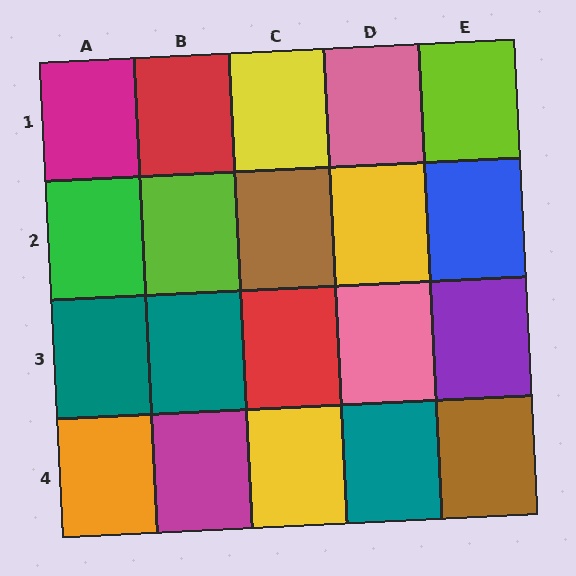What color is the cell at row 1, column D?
Pink.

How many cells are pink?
2 cells are pink.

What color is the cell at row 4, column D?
Teal.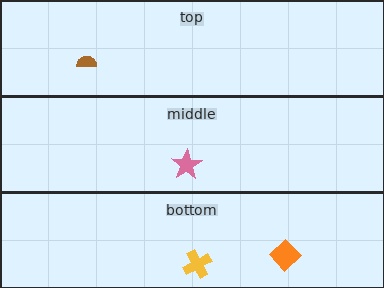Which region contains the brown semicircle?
The top region.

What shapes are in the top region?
The brown semicircle.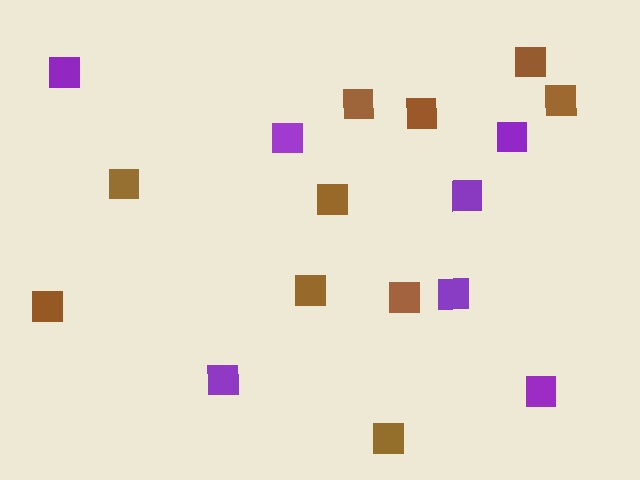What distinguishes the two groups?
There are 2 groups: one group of brown squares (10) and one group of purple squares (7).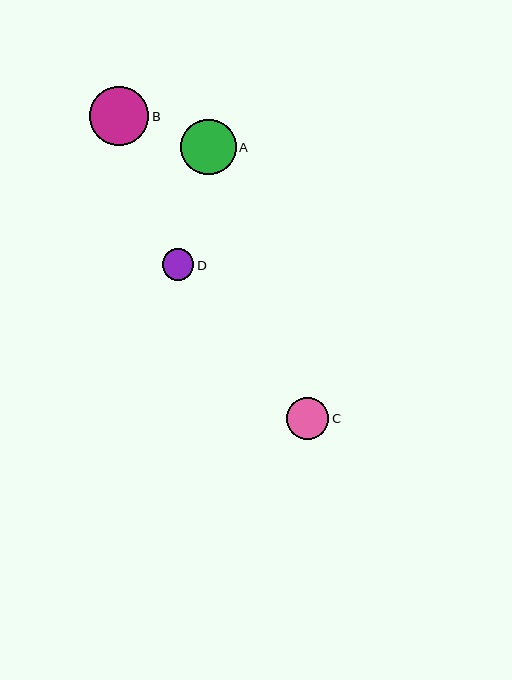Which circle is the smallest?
Circle D is the smallest with a size of approximately 32 pixels.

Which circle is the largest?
Circle B is the largest with a size of approximately 59 pixels.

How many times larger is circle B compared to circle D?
Circle B is approximately 1.8 times the size of circle D.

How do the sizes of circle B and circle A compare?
Circle B and circle A are approximately the same size.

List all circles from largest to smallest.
From largest to smallest: B, A, C, D.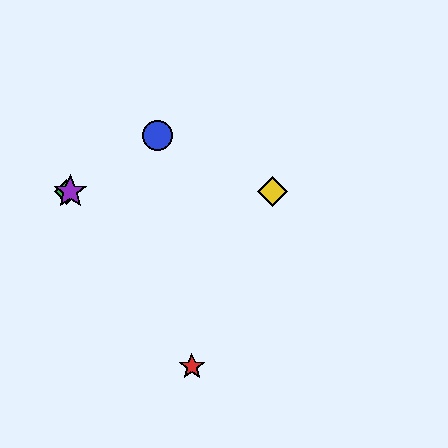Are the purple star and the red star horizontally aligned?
No, the purple star is at y≈192 and the red star is at y≈367.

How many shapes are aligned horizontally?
3 shapes (the green diamond, the yellow diamond, the purple star) are aligned horizontally.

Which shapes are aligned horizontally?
The green diamond, the yellow diamond, the purple star are aligned horizontally.